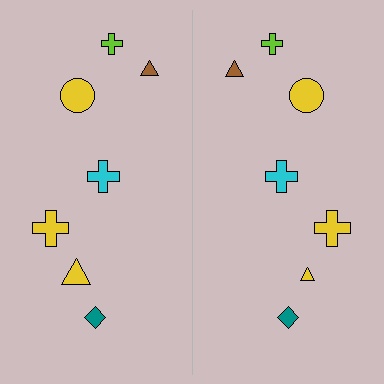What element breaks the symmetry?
The yellow triangle on the right side has a different size than its mirror counterpart.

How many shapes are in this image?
There are 14 shapes in this image.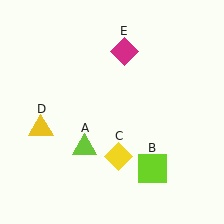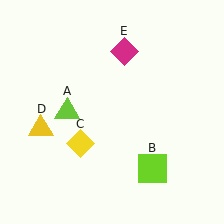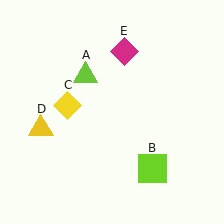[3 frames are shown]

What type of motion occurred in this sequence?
The lime triangle (object A), yellow diamond (object C) rotated clockwise around the center of the scene.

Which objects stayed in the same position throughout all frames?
Lime square (object B) and yellow triangle (object D) and magenta diamond (object E) remained stationary.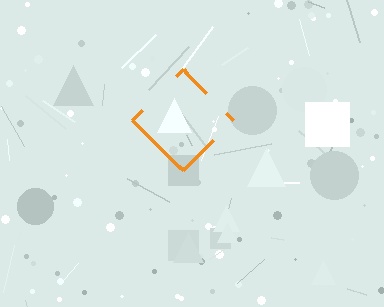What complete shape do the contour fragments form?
The contour fragments form a diamond.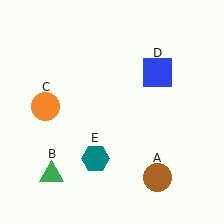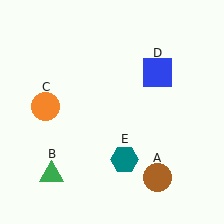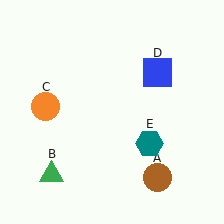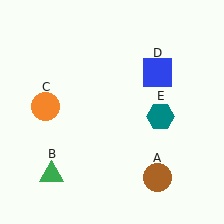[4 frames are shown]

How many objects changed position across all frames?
1 object changed position: teal hexagon (object E).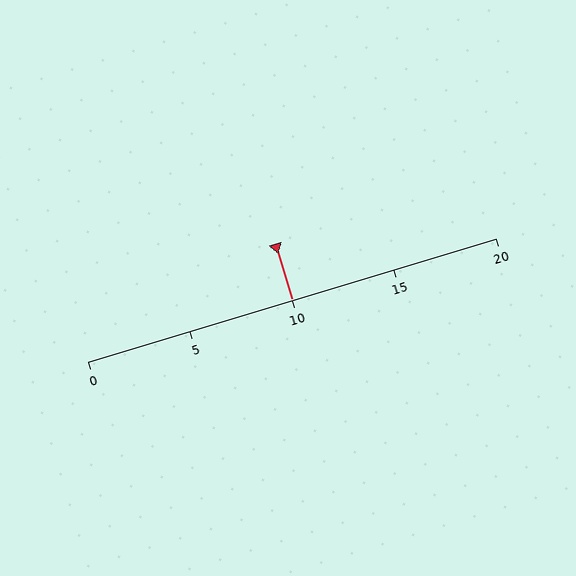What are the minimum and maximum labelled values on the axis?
The axis runs from 0 to 20.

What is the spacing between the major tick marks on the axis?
The major ticks are spaced 5 apart.